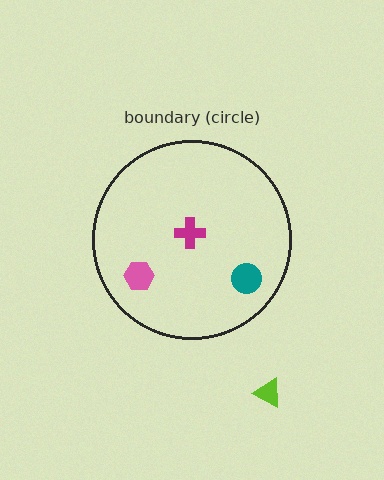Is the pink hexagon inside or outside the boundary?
Inside.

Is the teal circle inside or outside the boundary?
Inside.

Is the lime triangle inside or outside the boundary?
Outside.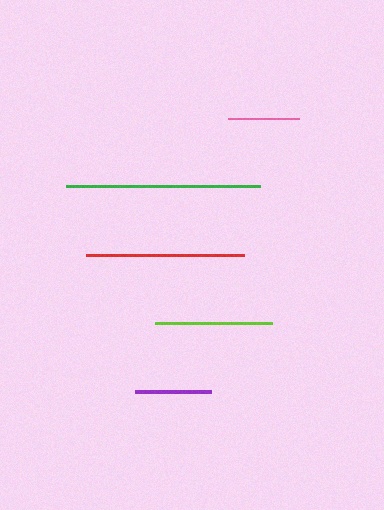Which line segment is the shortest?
The pink line is the shortest at approximately 71 pixels.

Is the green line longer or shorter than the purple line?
The green line is longer than the purple line.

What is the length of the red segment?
The red segment is approximately 158 pixels long.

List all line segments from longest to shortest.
From longest to shortest: green, red, lime, purple, pink.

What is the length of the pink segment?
The pink segment is approximately 71 pixels long.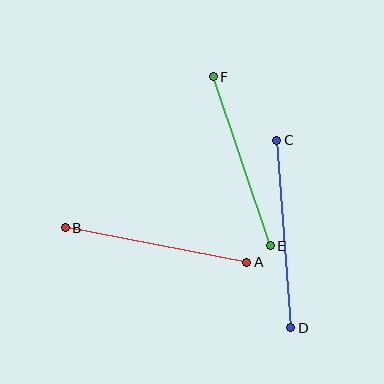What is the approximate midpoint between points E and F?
The midpoint is at approximately (242, 161) pixels.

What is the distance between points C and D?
The distance is approximately 188 pixels.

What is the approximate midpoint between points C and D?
The midpoint is at approximately (284, 234) pixels.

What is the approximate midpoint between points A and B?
The midpoint is at approximately (156, 245) pixels.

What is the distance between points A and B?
The distance is approximately 184 pixels.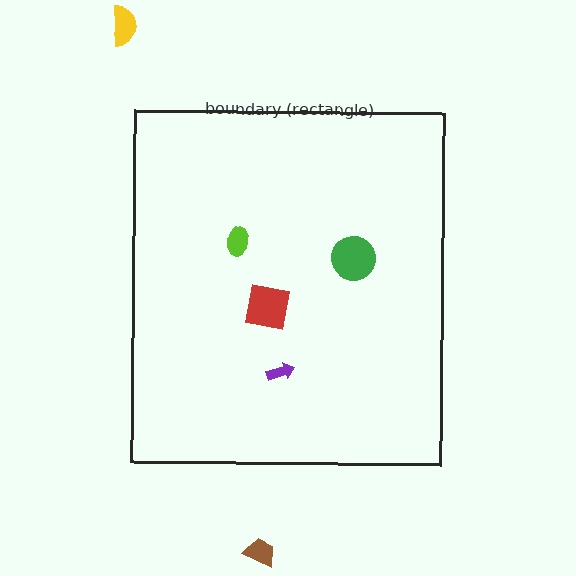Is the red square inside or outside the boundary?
Inside.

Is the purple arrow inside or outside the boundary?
Inside.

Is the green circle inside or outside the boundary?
Inside.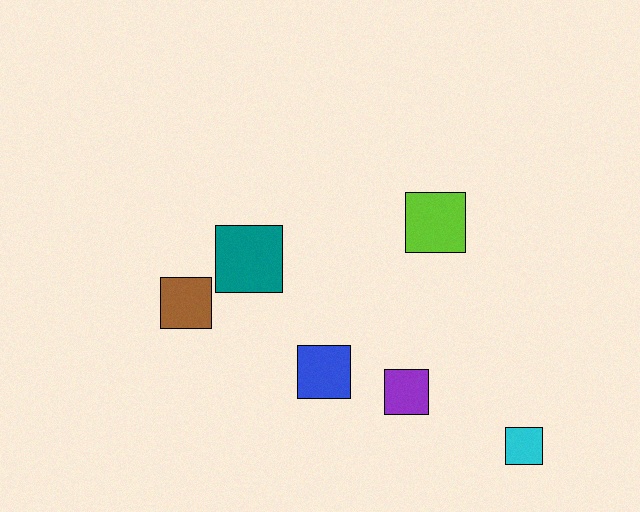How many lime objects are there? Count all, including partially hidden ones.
There is 1 lime object.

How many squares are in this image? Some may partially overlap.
There are 6 squares.